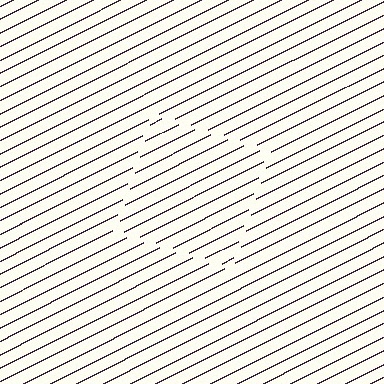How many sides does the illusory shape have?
4 sides — the line-ends trace a square.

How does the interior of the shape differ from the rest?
The interior of the shape contains the same grating, shifted by half a period — the contour is defined by the phase discontinuity where line-ends from the inner and outer gratings abut.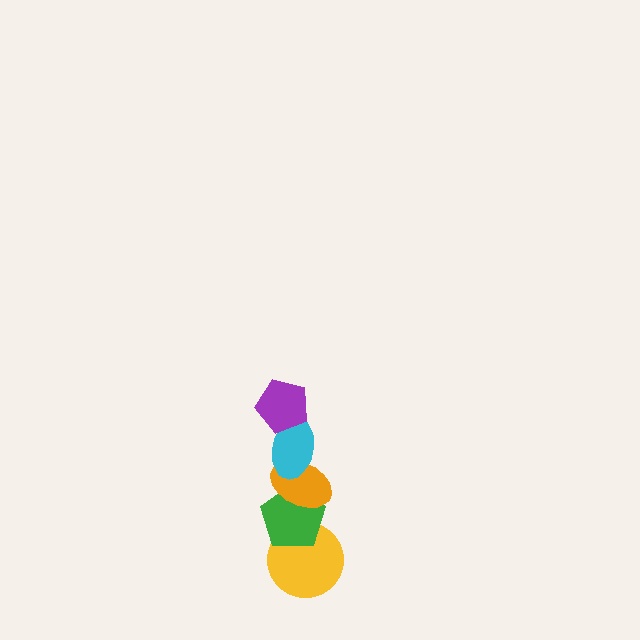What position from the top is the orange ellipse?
The orange ellipse is 3rd from the top.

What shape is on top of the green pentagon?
The orange ellipse is on top of the green pentagon.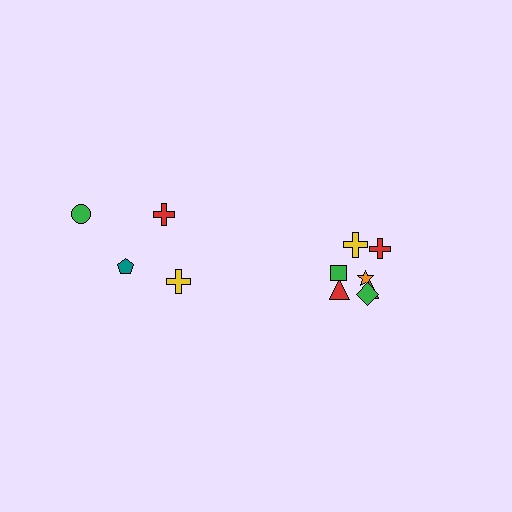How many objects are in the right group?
There are 7 objects.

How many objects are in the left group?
There are 4 objects.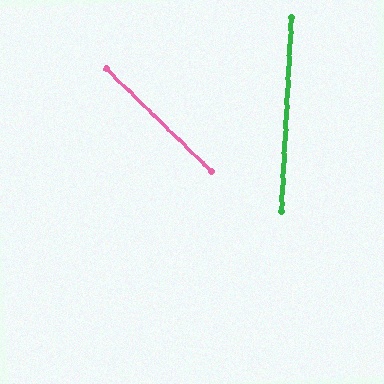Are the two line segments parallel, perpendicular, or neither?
Neither parallel nor perpendicular — they differ by about 49°.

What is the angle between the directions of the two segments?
Approximately 49 degrees.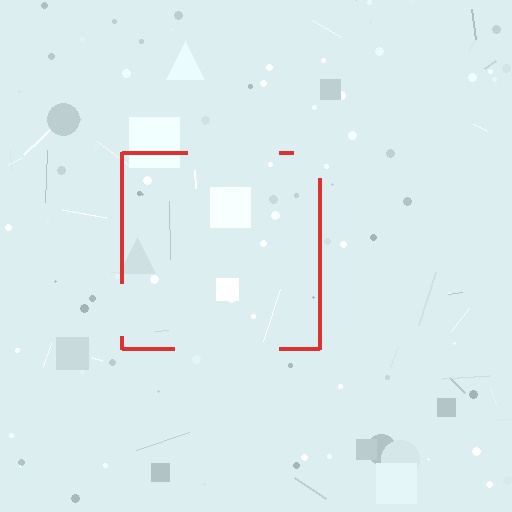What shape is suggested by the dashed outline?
The dashed outline suggests a square.